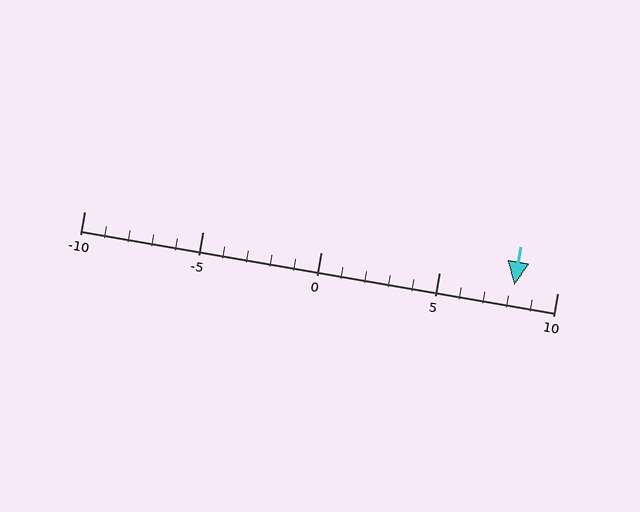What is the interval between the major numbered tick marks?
The major tick marks are spaced 5 units apart.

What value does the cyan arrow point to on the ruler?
The cyan arrow points to approximately 8.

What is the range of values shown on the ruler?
The ruler shows values from -10 to 10.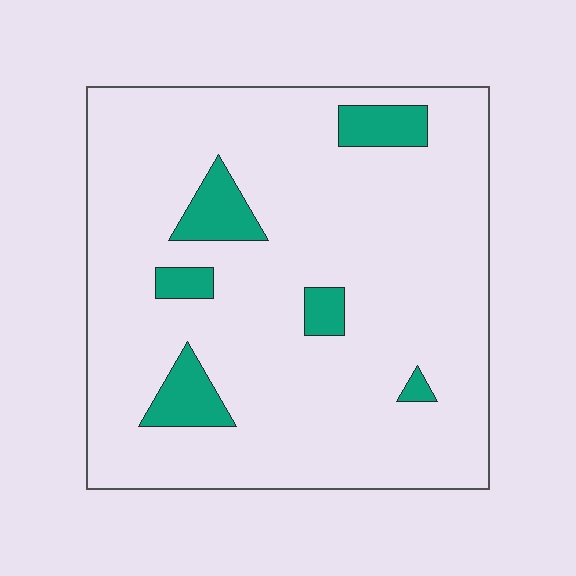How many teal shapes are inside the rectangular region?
6.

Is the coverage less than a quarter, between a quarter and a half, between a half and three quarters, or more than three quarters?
Less than a quarter.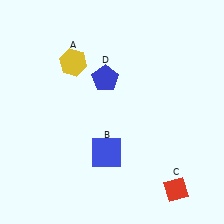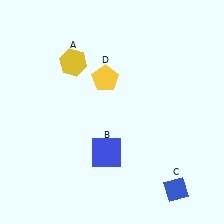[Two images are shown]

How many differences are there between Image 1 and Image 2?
There are 2 differences between the two images.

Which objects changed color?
C changed from red to blue. D changed from blue to yellow.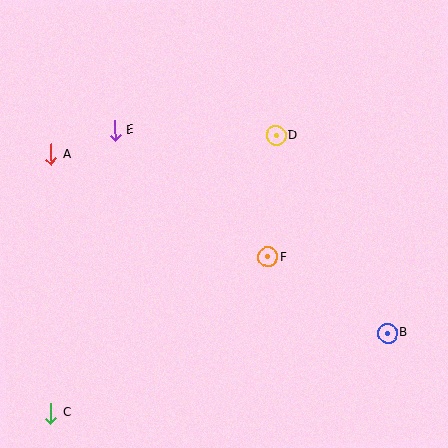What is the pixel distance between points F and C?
The distance between F and C is 267 pixels.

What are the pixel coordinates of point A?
Point A is at (51, 154).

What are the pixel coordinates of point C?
Point C is at (51, 413).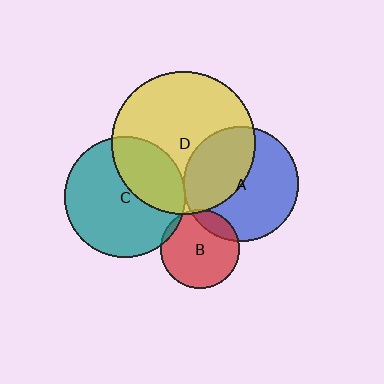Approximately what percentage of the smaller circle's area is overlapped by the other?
Approximately 15%.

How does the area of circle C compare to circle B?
Approximately 2.4 times.